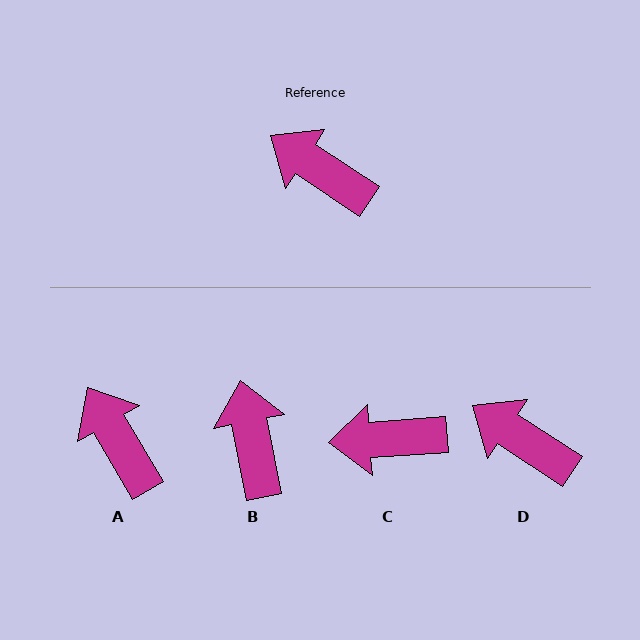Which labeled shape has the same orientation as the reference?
D.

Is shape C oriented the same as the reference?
No, it is off by about 38 degrees.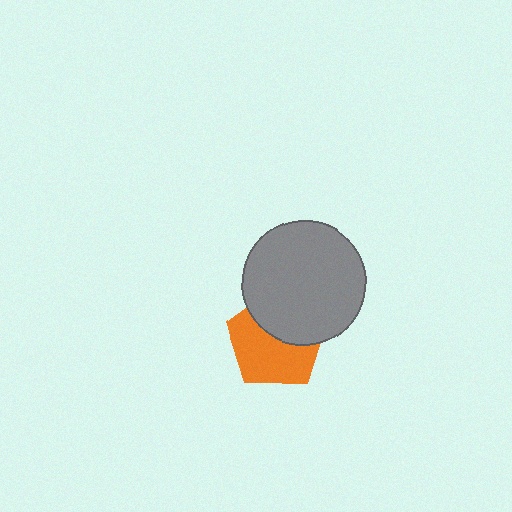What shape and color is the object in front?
The object in front is a gray circle.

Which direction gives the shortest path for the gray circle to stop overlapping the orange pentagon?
Moving up gives the shortest separation.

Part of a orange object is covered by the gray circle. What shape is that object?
It is a pentagon.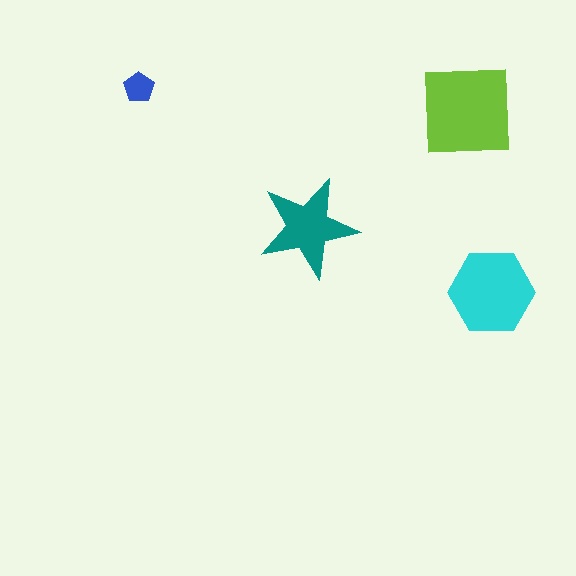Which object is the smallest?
The blue pentagon.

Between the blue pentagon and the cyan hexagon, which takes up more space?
The cyan hexagon.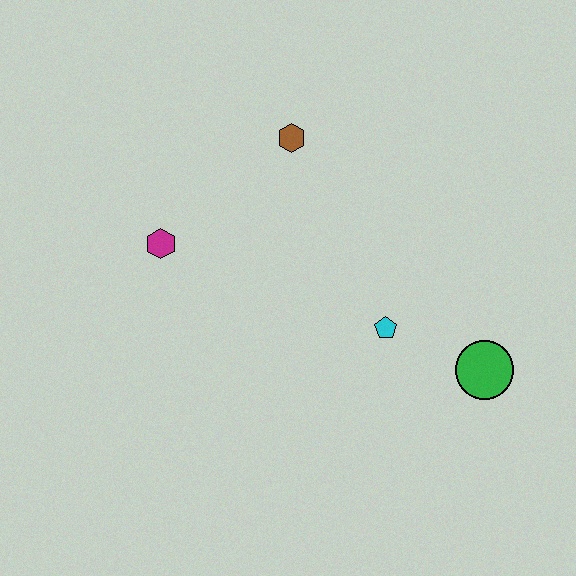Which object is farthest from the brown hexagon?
The green circle is farthest from the brown hexagon.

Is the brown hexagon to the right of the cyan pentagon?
No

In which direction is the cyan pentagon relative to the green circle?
The cyan pentagon is to the left of the green circle.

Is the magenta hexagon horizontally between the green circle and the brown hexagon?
No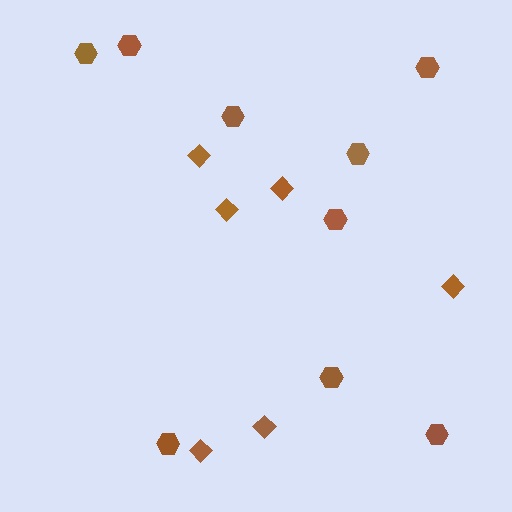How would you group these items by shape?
There are 2 groups: one group of diamonds (6) and one group of hexagons (9).